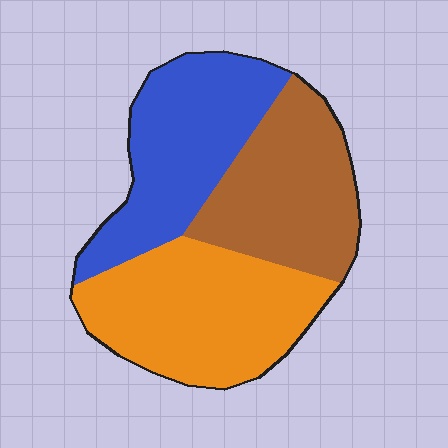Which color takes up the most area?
Orange, at roughly 40%.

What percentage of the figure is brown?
Brown takes up about one third (1/3) of the figure.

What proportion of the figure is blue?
Blue takes up about one third (1/3) of the figure.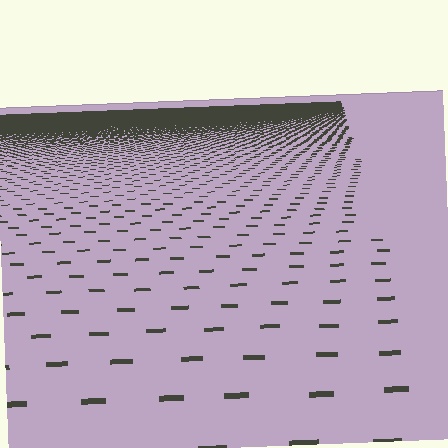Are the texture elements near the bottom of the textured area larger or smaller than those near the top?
Larger. Near the bottom, elements are closer to the viewer and appear at a bigger on-screen size.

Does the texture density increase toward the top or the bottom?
Density increases toward the top.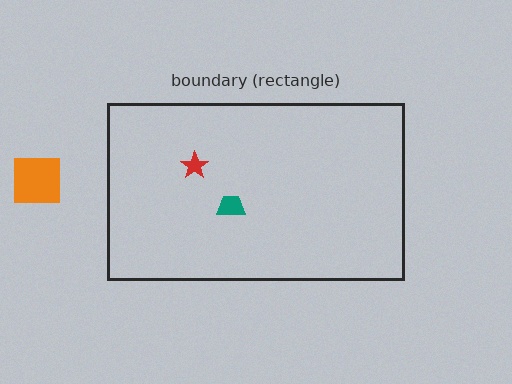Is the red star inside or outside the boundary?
Inside.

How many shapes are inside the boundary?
2 inside, 1 outside.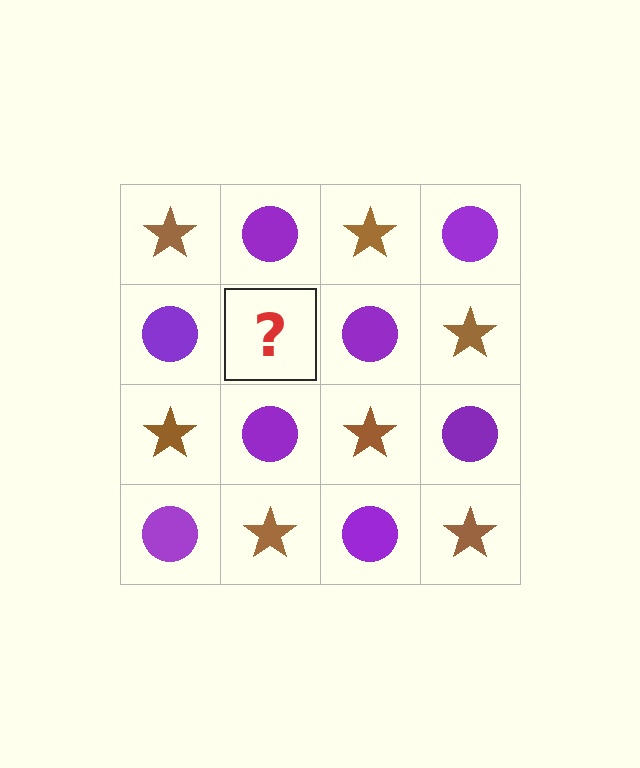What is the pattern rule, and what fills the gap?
The rule is that it alternates brown star and purple circle in a checkerboard pattern. The gap should be filled with a brown star.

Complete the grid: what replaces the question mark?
The question mark should be replaced with a brown star.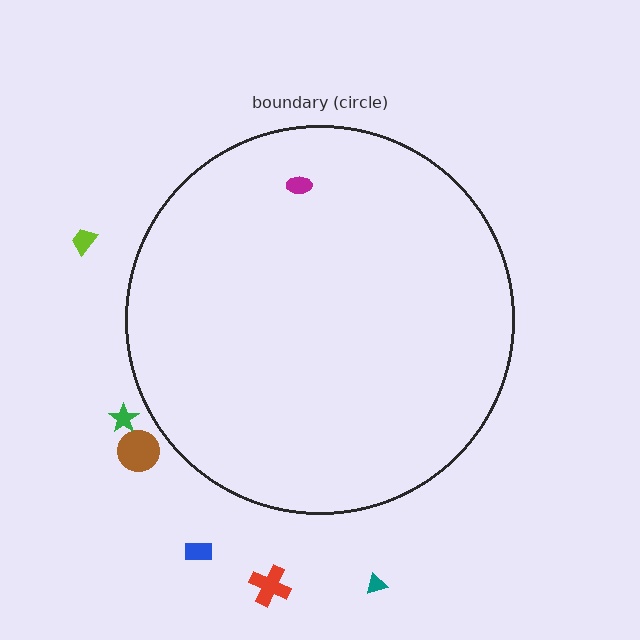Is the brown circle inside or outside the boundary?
Outside.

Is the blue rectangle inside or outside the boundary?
Outside.